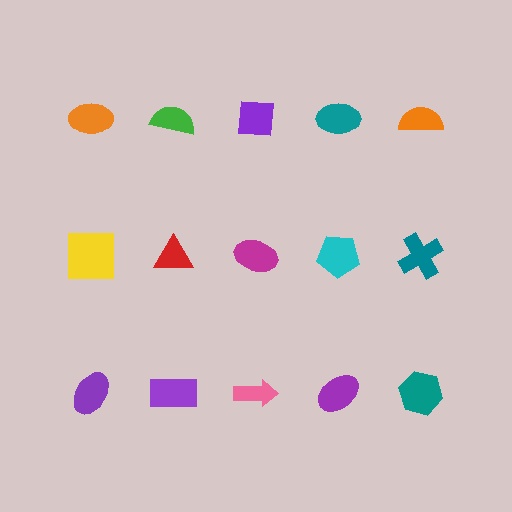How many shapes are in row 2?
5 shapes.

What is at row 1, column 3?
A purple square.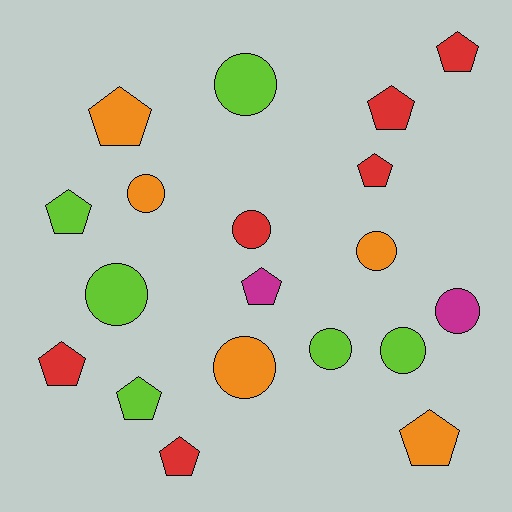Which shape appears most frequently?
Pentagon, with 10 objects.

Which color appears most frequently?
Red, with 6 objects.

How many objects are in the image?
There are 19 objects.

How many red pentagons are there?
There are 5 red pentagons.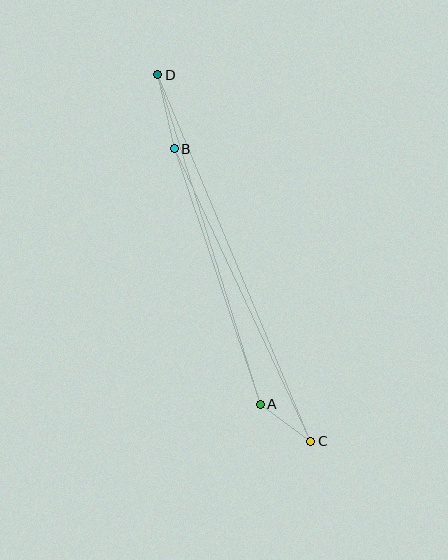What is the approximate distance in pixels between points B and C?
The distance between B and C is approximately 323 pixels.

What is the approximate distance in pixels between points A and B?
The distance between A and B is approximately 269 pixels.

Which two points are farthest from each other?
Points C and D are farthest from each other.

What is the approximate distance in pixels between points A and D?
The distance between A and D is approximately 345 pixels.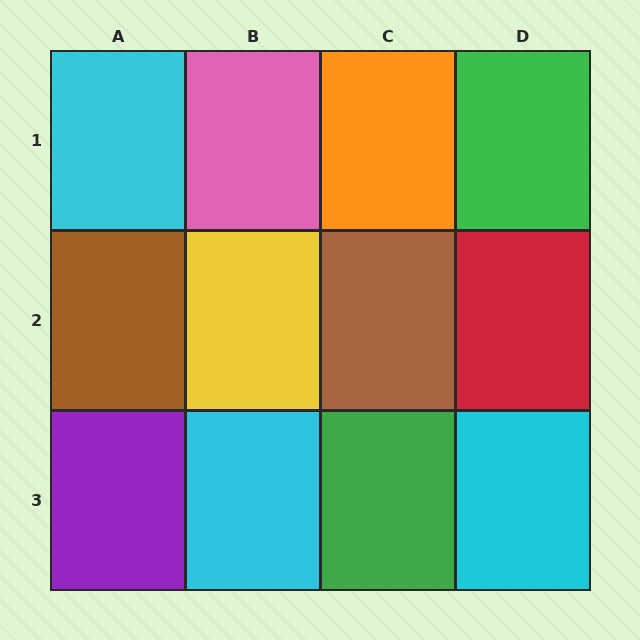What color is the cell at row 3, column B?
Cyan.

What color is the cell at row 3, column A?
Purple.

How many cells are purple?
1 cell is purple.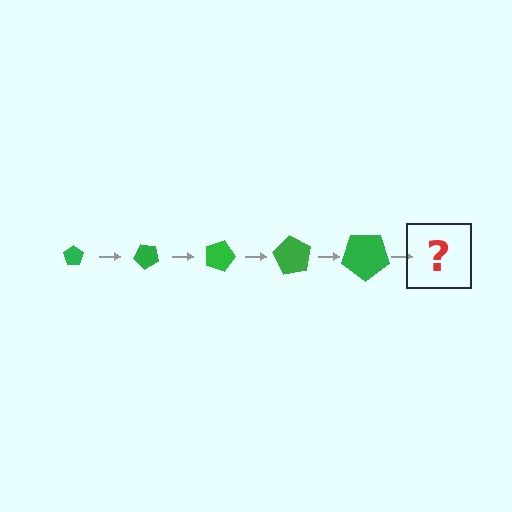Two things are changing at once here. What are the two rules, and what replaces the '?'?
The two rules are that the pentagon grows larger each step and it rotates 45 degrees each step. The '?' should be a pentagon, larger than the previous one and rotated 225 degrees from the start.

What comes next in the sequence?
The next element should be a pentagon, larger than the previous one and rotated 225 degrees from the start.